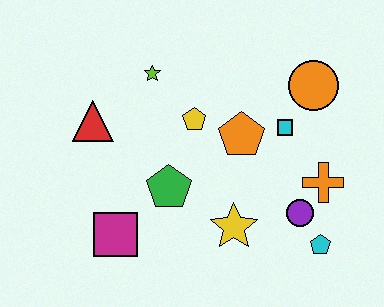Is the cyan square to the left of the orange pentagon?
No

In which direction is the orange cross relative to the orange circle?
The orange cross is below the orange circle.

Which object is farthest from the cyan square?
The magenta square is farthest from the cyan square.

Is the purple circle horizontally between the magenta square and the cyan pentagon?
Yes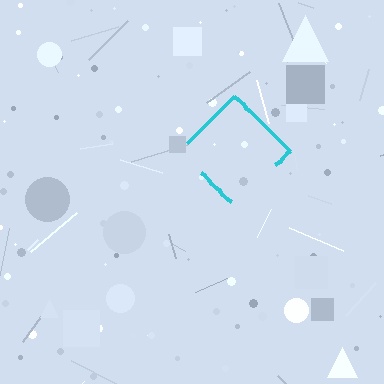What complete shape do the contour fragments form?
The contour fragments form a diamond.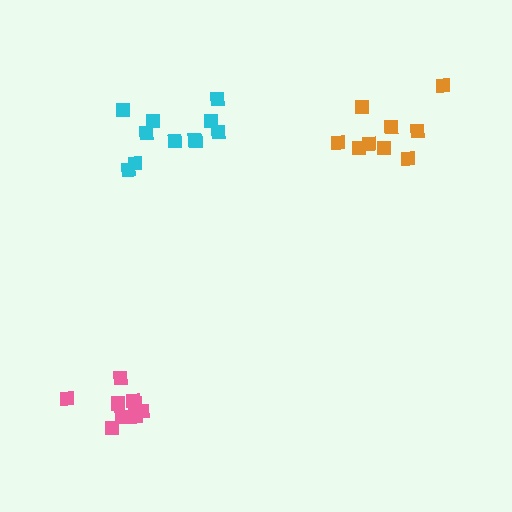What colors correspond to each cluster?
The clusters are colored: cyan, pink, orange.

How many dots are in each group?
Group 1: 11 dots, Group 2: 10 dots, Group 3: 9 dots (30 total).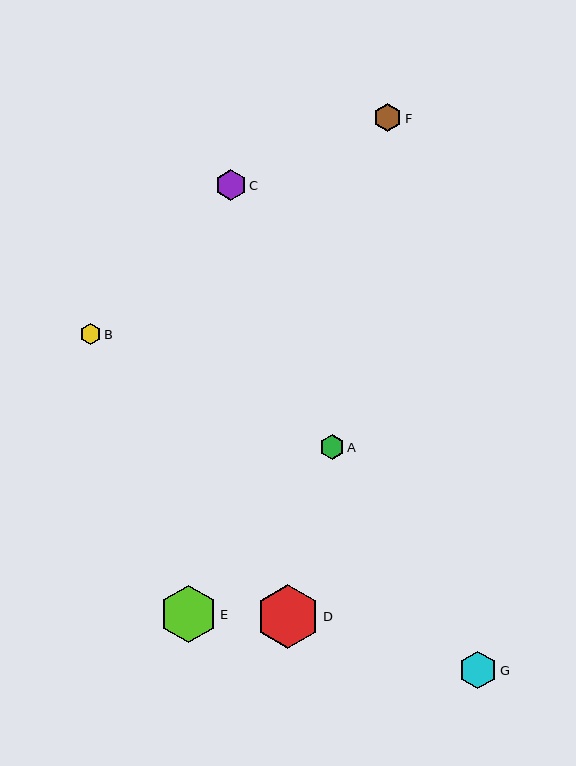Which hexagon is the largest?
Hexagon D is the largest with a size of approximately 64 pixels.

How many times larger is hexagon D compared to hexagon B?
Hexagon D is approximately 3.1 times the size of hexagon B.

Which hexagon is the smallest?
Hexagon B is the smallest with a size of approximately 20 pixels.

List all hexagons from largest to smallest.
From largest to smallest: D, E, G, C, F, A, B.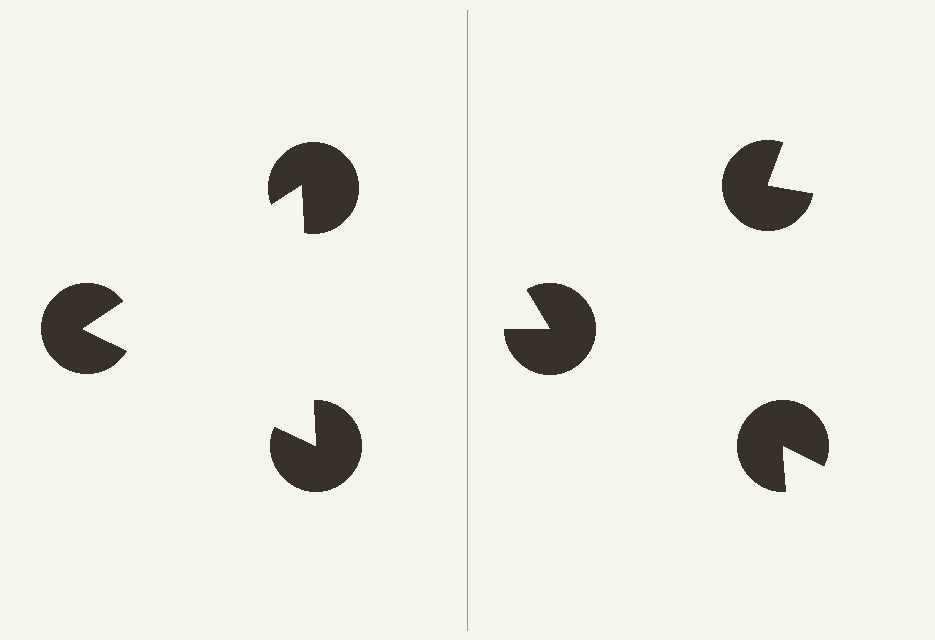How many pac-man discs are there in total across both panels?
6 — 3 on each side.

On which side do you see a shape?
An illusory triangle appears on the left side. On the right side the wedge cuts are rotated, so no coherent shape forms.